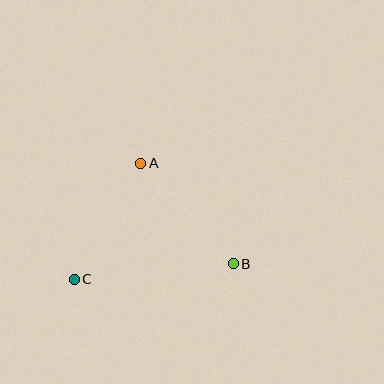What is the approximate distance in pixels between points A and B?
The distance between A and B is approximately 137 pixels.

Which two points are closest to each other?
Points A and C are closest to each other.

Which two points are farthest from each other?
Points B and C are farthest from each other.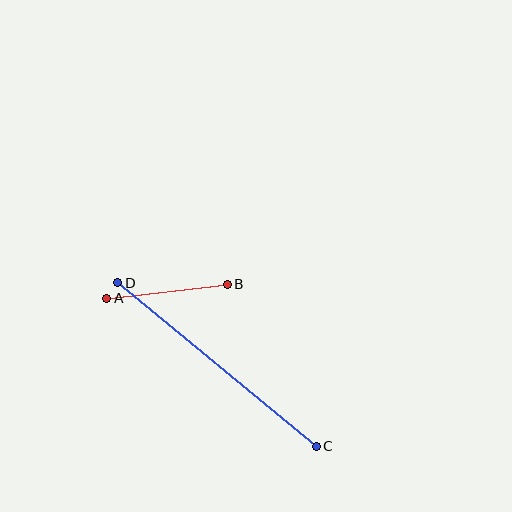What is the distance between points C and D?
The distance is approximately 257 pixels.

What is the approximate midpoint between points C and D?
The midpoint is at approximately (217, 364) pixels.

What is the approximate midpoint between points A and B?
The midpoint is at approximately (167, 291) pixels.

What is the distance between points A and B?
The distance is approximately 122 pixels.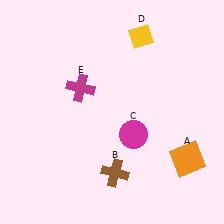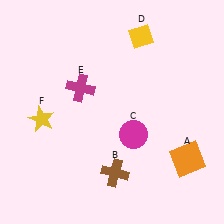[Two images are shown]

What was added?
A yellow star (F) was added in Image 2.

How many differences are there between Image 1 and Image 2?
There is 1 difference between the two images.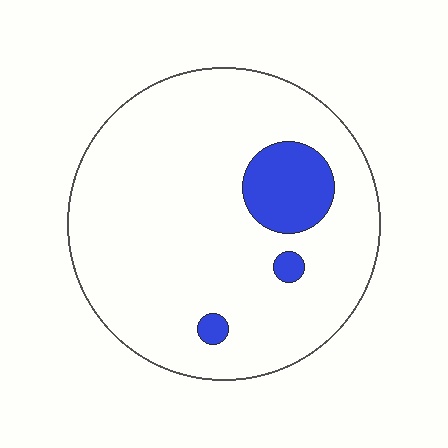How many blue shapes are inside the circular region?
3.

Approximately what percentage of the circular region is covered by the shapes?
Approximately 10%.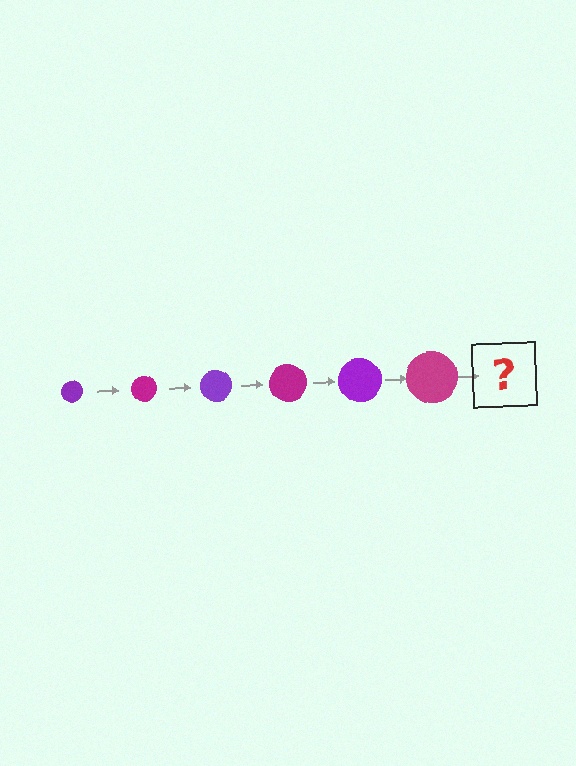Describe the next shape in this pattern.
It should be a purple circle, larger than the previous one.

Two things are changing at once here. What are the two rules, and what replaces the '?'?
The two rules are that the circle grows larger each step and the color cycles through purple and magenta. The '?' should be a purple circle, larger than the previous one.